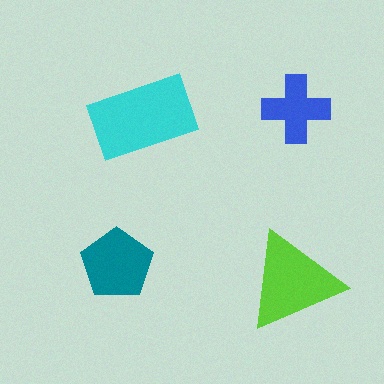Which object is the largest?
The cyan rectangle.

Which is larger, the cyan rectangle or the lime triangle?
The cyan rectangle.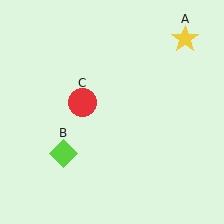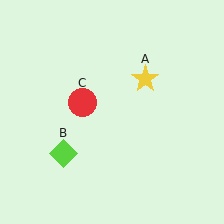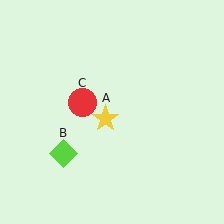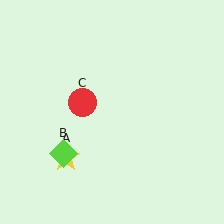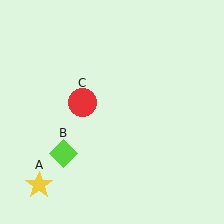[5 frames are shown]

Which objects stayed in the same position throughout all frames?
Lime diamond (object B) and red circle (object C) remained stationary.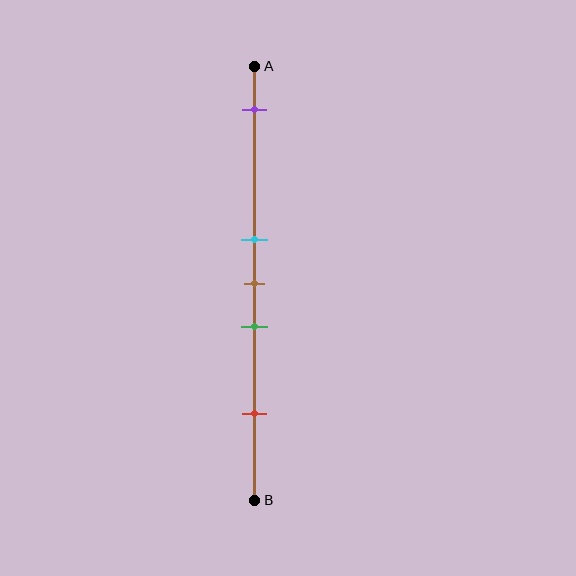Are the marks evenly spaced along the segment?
No, the marks are not evenly spaced.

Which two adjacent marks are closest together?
The cyan and brown marks are the closest adjacent pair.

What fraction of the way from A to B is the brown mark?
The brown mark is approximately 50% (0.5) of the way from A to B.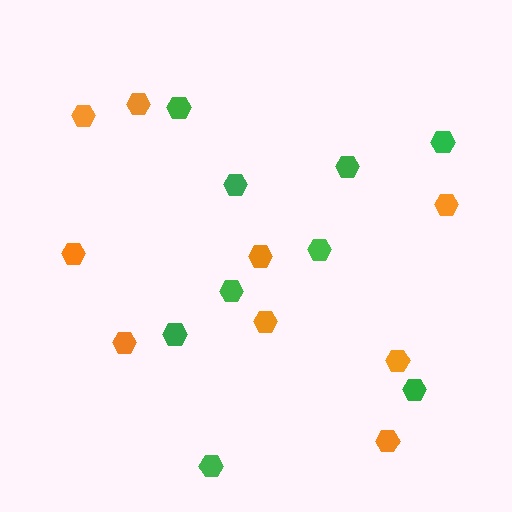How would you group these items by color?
There are 2 groups: one group of orange hexagons (9) and one group of green hexagons (9).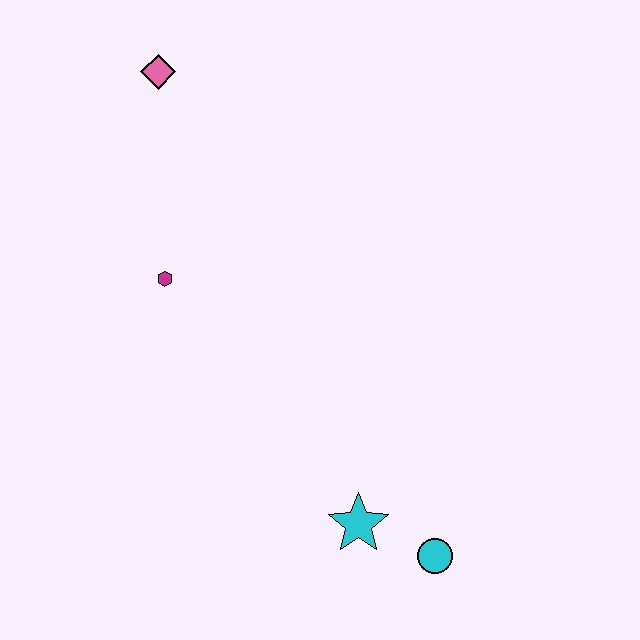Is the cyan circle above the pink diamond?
No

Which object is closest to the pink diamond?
The magenta hexagon is closest to the pink diamond.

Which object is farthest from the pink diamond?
The cyan circle is farthest from the pink diamond.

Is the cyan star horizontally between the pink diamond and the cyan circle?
Yes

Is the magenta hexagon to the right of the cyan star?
No